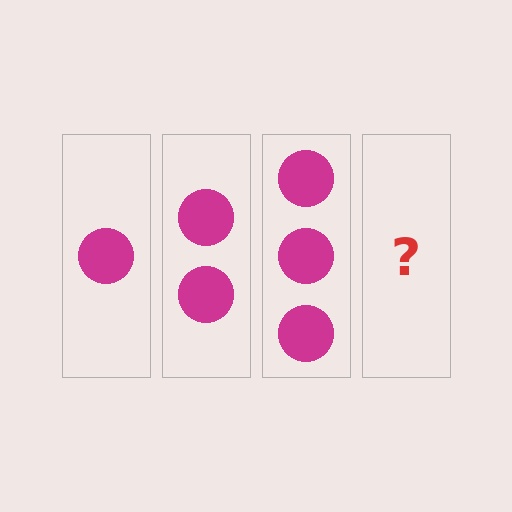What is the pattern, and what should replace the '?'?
The pattern is that each step adds one more circle. The '?' should be 4 circles.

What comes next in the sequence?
The next element should be 4 circles.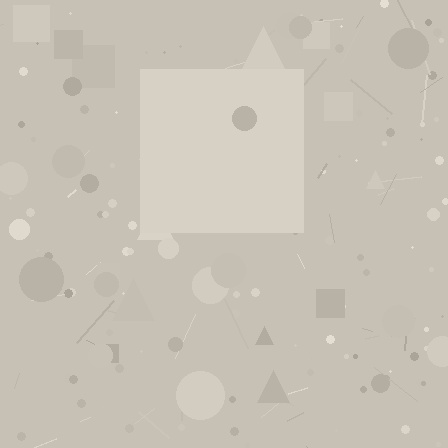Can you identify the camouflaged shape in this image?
The camouflaged shape is a square.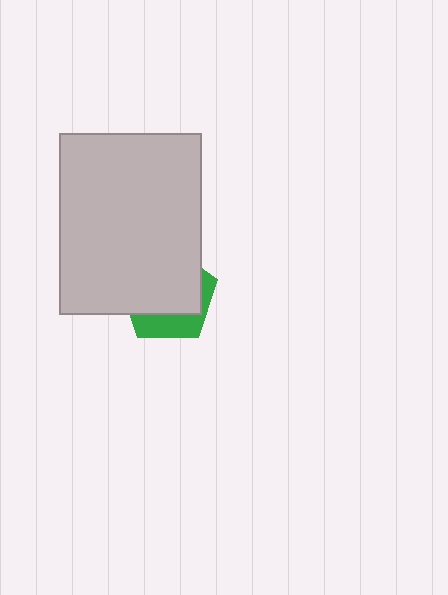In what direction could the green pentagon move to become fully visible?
The green pentagon could move toward the lower-right. That would shift it out from behind the light gray rectangle entirely.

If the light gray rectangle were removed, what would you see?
You would see the complete green pentagon.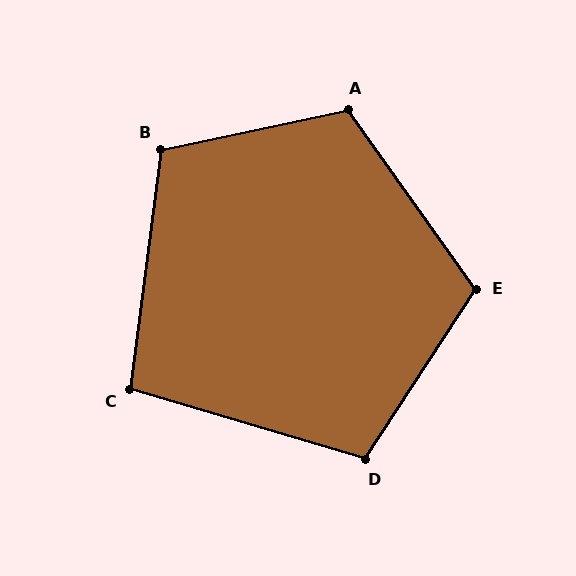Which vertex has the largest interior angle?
A, at approximately 113 degrees.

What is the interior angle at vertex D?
Approximately 107 degrees (obtuse).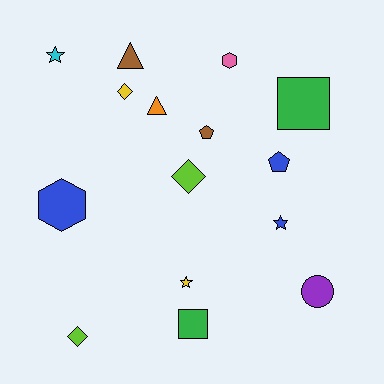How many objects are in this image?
There are 15 objects.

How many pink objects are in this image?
There is 1 pink object.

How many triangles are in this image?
There are 2 triangles.